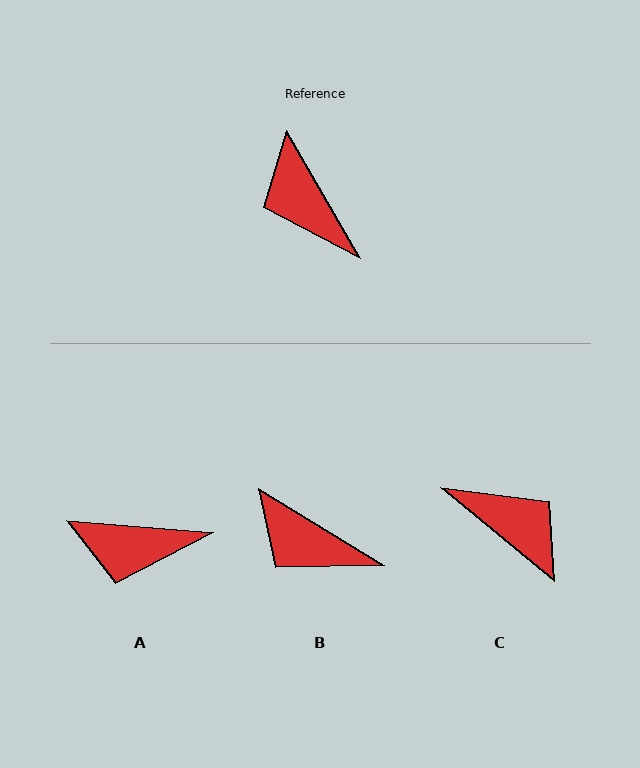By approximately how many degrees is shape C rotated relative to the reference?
Approximately 159 degrees clockwise.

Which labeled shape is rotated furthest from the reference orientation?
C, about 159 degrees away.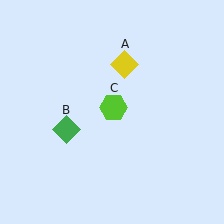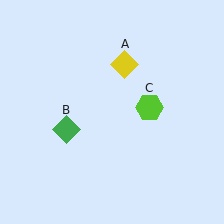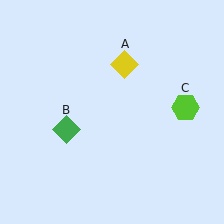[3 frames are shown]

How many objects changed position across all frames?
1 object changed position: lime hexagon (object C).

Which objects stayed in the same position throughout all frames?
Yellow diamond (object A) and green diamond (object B) remained stationary.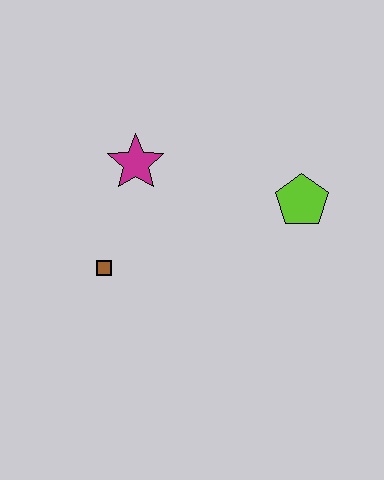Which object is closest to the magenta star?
The brown square is closest to the magenta star.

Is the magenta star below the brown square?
No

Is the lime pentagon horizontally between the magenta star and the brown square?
No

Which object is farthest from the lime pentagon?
The brown square is farthest from the lime pentagon.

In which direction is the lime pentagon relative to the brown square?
The lime pentagon is to the right of the brown square.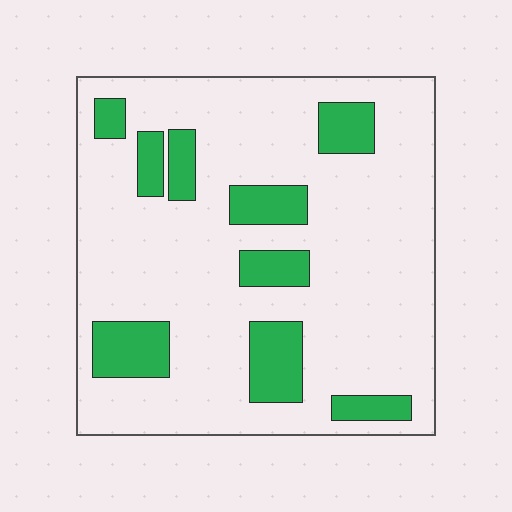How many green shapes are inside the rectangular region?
9.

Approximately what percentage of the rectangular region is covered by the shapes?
Approximately 20%.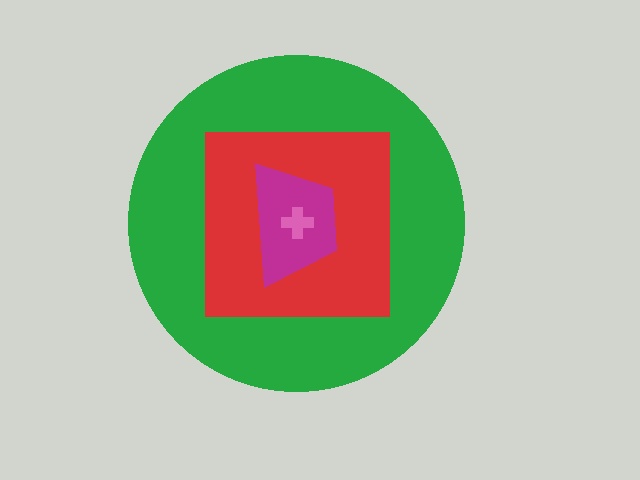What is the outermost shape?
The green circle.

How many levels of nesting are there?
4.